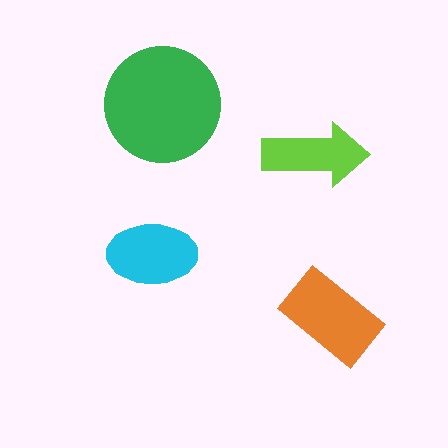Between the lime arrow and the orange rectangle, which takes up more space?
The orange rectangle.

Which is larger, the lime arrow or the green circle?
The green circle.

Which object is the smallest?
The lime arrow.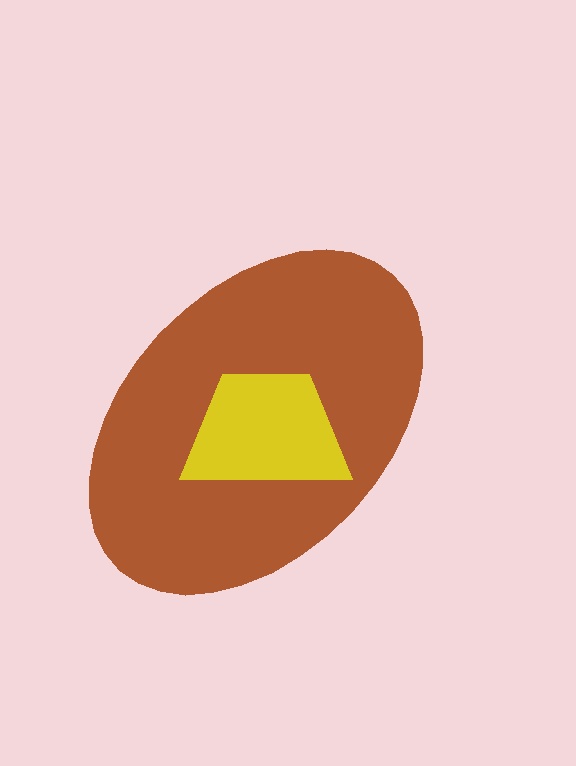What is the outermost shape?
The brown ellipse.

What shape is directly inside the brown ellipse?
The yellow trapezoid.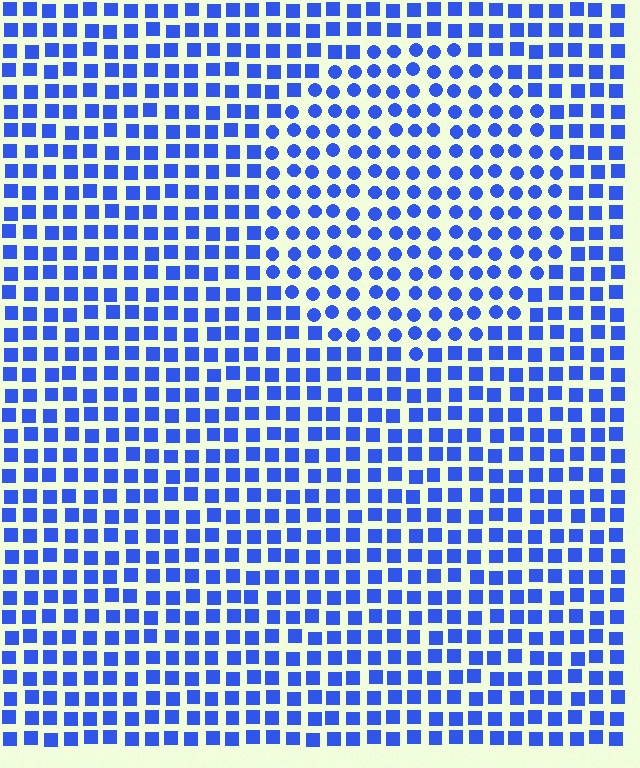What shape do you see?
I see a circle.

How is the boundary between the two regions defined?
The boundary is defined by a change in element shape: circles inside vs. squares outside. All elements share the same color and spacing.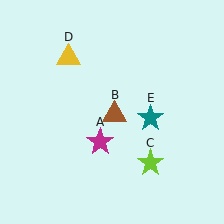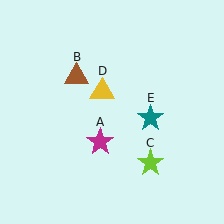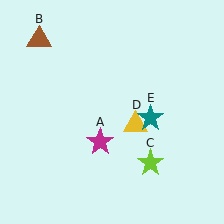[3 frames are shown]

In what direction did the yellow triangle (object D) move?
The yellow triangle (object D) moved down and to the right.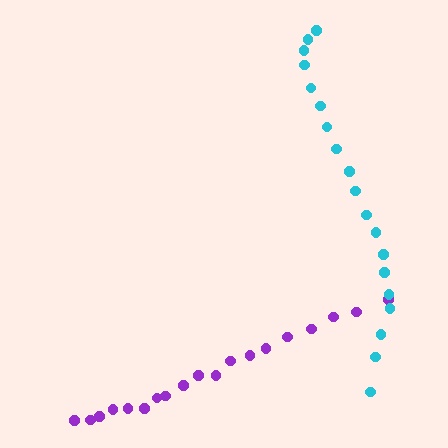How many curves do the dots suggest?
There are 2 distinct paths.